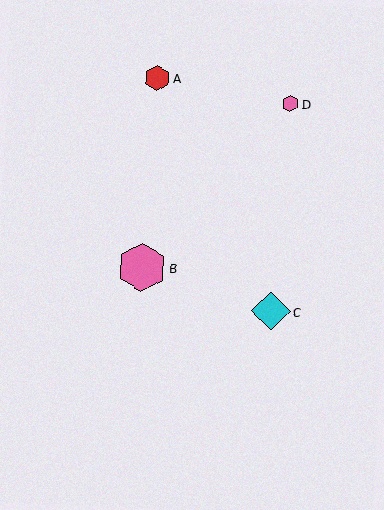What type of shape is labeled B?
Shape B is a pink hexagon.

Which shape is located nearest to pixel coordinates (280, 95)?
The pink hexagon (labeled D) at (290, 104) is nearest to that location.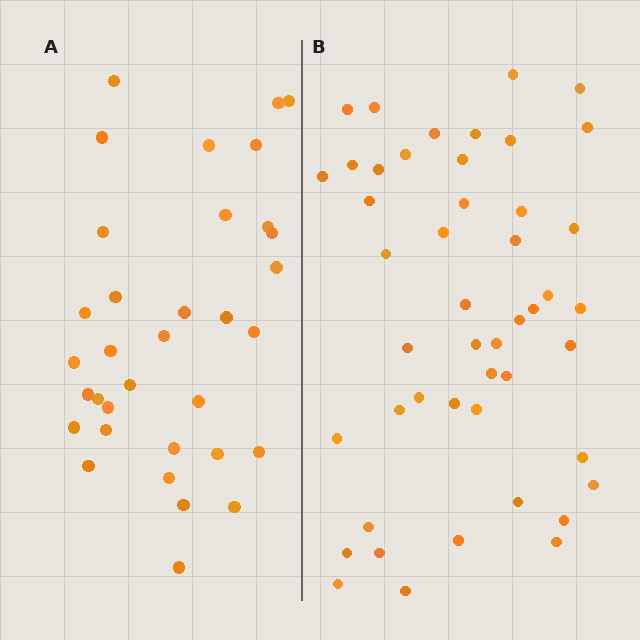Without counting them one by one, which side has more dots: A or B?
Region B (the right region) has more dots.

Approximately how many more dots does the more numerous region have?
Region B has approximately 15 more dots than region A.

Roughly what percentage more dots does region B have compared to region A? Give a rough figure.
About 40% more.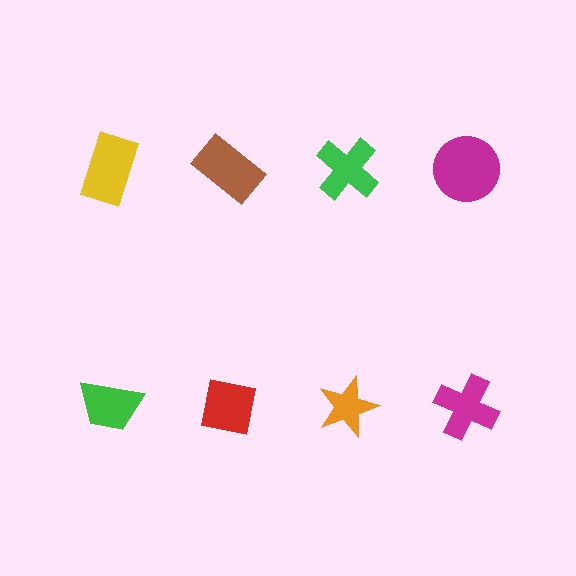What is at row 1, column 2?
A brown rectangle.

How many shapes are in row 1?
4 shapes.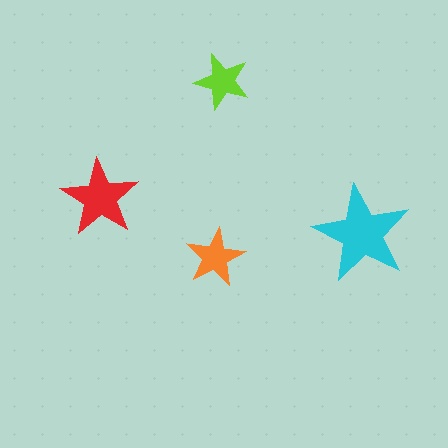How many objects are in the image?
There are 4 objects in the image.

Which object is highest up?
The lime star is topmost.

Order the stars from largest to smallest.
the cyan one, the red one, the orange one, the lime one.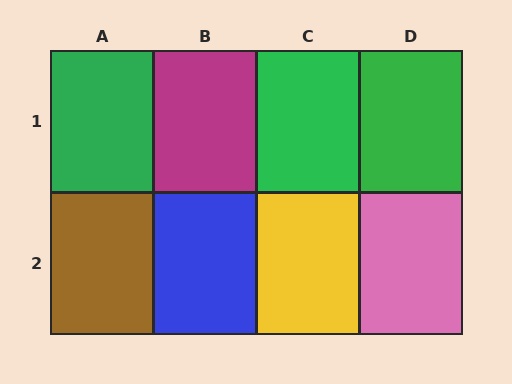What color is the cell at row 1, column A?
Green.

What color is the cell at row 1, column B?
Magenta.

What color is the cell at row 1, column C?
Green.